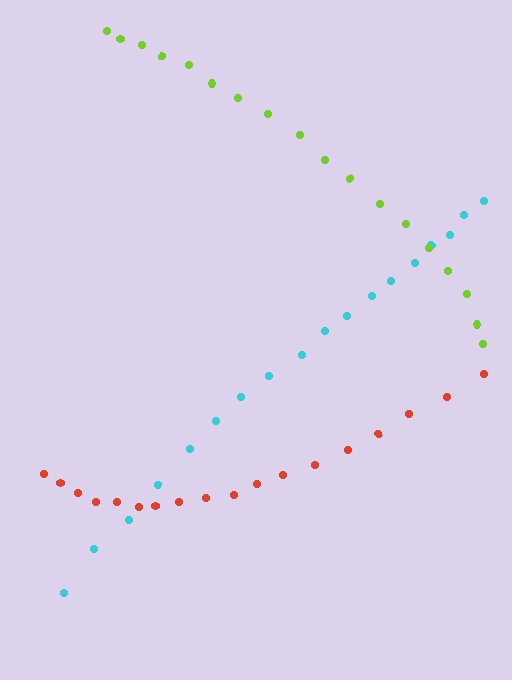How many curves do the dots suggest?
There are 3 distinct paths.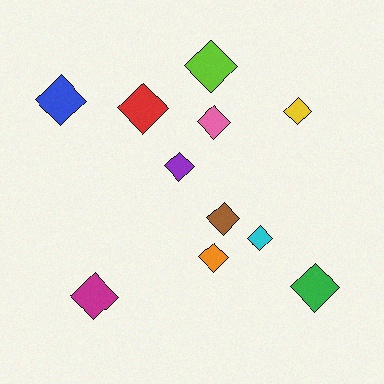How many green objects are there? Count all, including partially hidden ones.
There is 1 green object.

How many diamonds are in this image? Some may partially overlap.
There are 11 diamonds.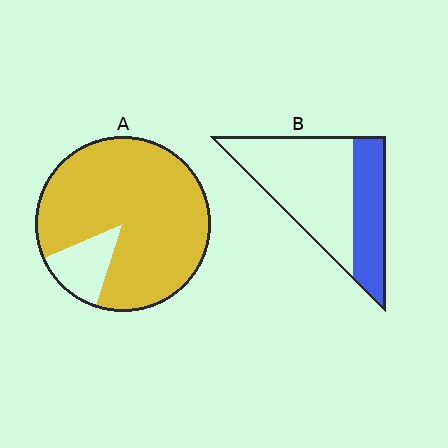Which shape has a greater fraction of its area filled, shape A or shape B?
Shape A.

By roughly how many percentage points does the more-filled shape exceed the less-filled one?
By roughly 55 percentage points (A over B).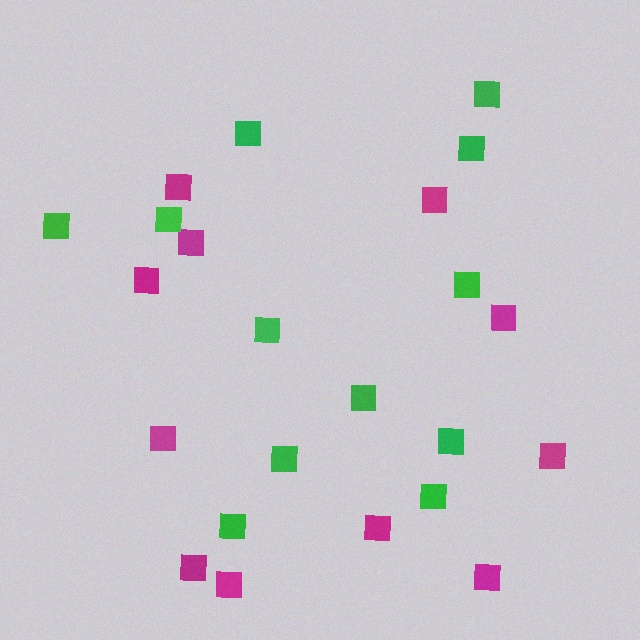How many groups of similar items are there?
There are 2 groups: one group of magenta squares (11) and one group of green squares (12).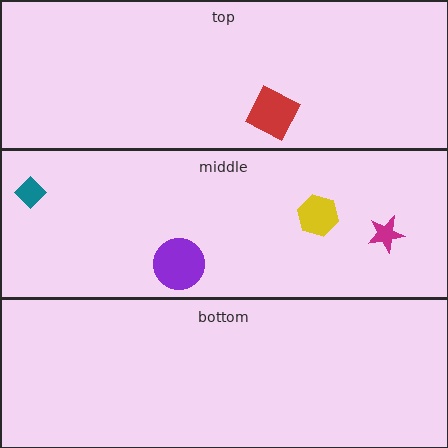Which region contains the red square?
The top region.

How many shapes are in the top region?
1.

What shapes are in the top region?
The red square.